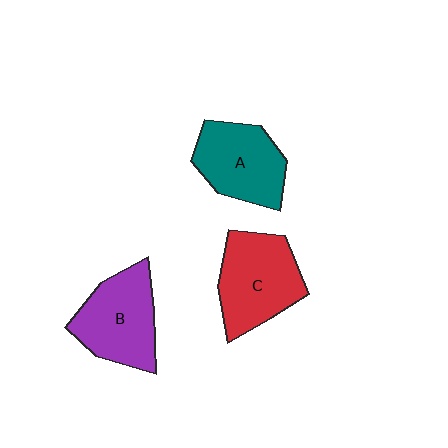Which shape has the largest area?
Shape C (red).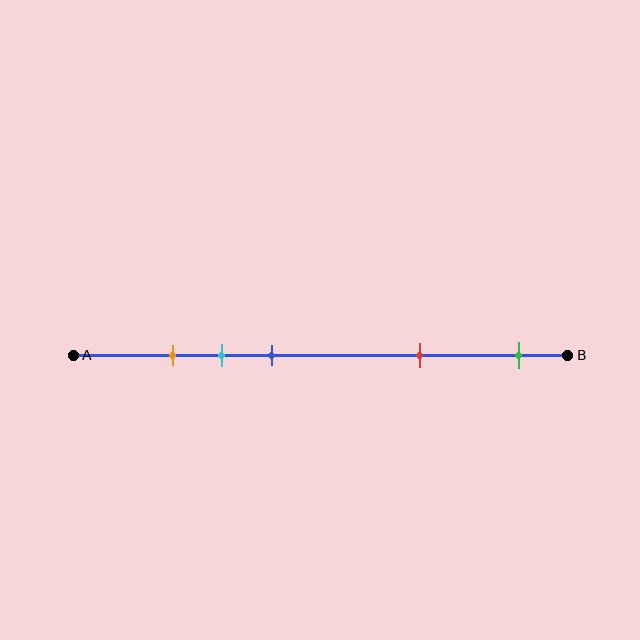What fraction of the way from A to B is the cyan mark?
The cyan mark is approximately 30% (0.3) of the way from A to B.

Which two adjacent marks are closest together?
The orange and cyan marks are the closest adjacent pair.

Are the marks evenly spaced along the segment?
No, the marks are not evenly spaced.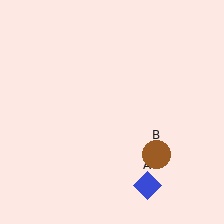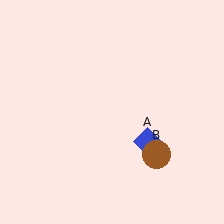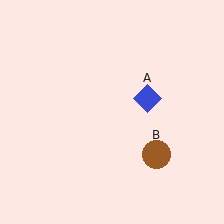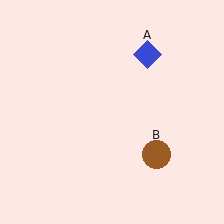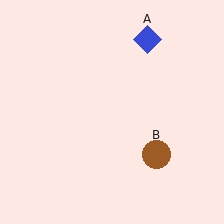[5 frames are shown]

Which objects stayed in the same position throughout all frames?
Brown circle (object B) remained stationary.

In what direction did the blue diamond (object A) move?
The blue diamond (object A) moved up.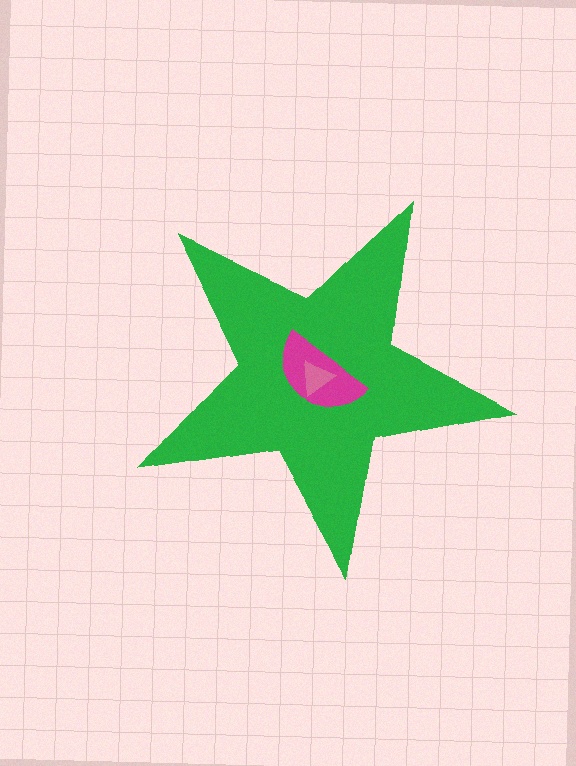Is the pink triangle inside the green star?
Yes.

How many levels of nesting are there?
3.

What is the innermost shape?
The pink triangle.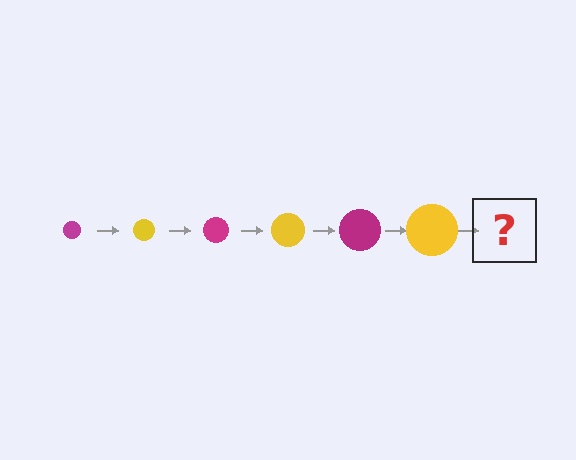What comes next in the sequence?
The next element should be a magenta circle, larger than the previous one.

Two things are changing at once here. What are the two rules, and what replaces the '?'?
The two rules are that the circle grows larger each step and the color cycles through magenta and yellow. The '?' should be a magenta circle, larger than the previous one.